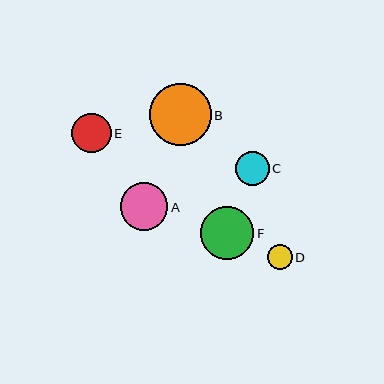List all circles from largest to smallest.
From largest to smallest: B, F, A, E, C, D.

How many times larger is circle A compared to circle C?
Circle A is approximately 1.4 times the size of circle C.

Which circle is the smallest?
Circle D is the smallest with a size of approximately 25 pixels.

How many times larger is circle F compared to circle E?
Circle F is approximately 1.3 times the size of circle E.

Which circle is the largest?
Circle B is the largest with a size of approximately 62 pixels.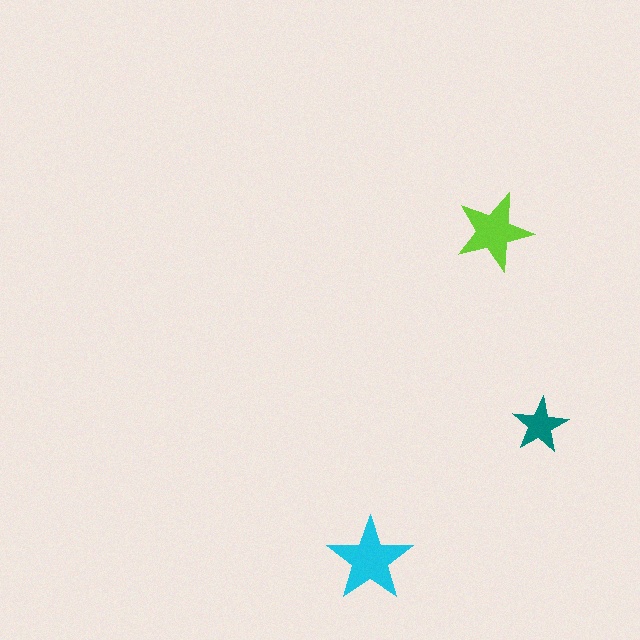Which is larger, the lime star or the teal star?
The lime one.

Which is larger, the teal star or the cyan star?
The cyan one.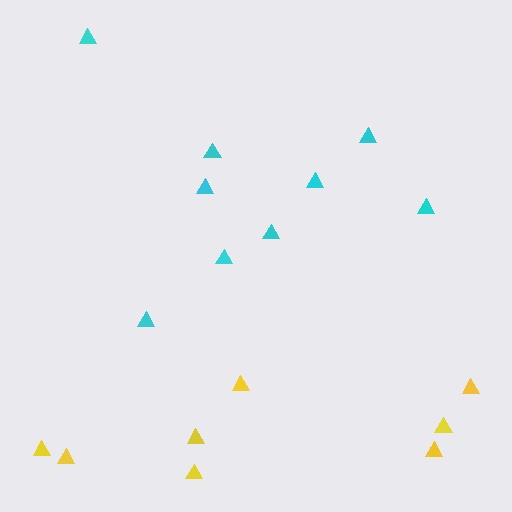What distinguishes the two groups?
There are 2 groups: one group of cyan triangles (9) and one group of yellow triangles (8).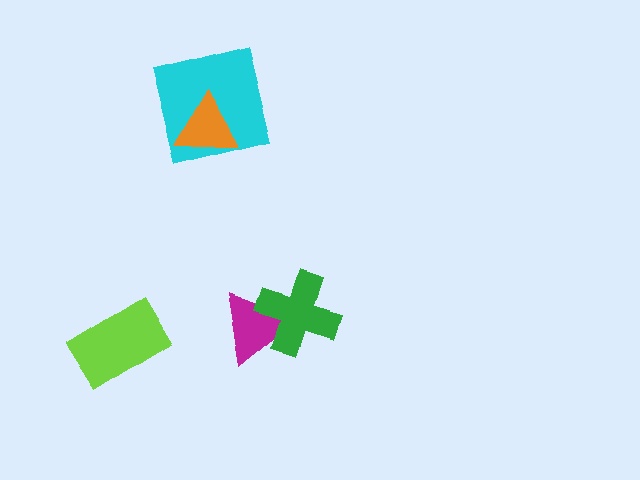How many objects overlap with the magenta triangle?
1 object overlaps with the magenta triangle.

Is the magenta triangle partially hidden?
Yes, it is partially covered by another shape.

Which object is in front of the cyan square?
The orange triangle is in front of the cyan square.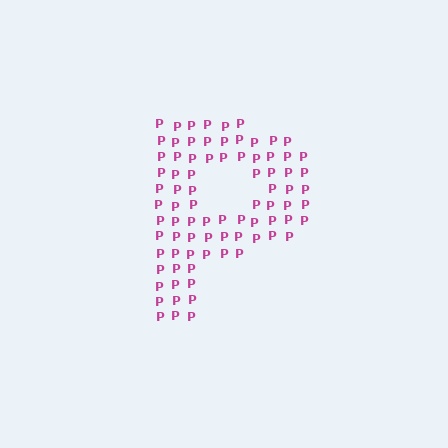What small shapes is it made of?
It is made of small letter P's.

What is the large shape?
The large shape is the letter P.